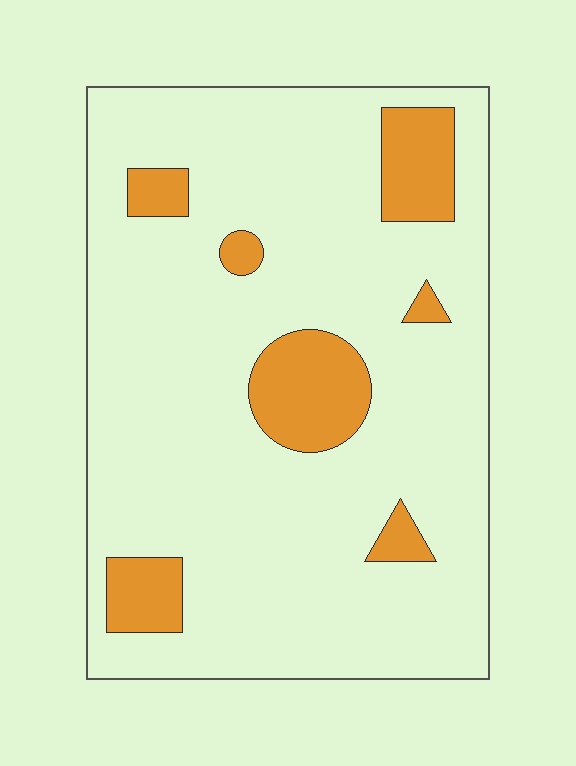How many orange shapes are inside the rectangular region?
7.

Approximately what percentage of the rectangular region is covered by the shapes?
Approximately 15%.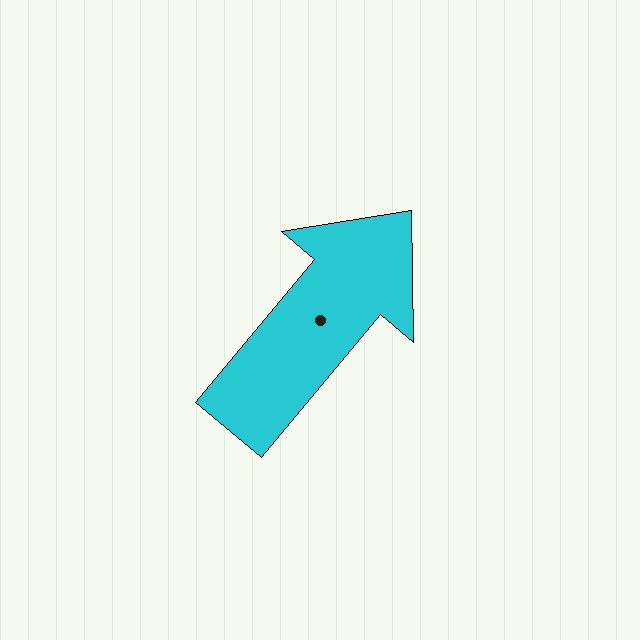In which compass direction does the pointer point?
Northeast.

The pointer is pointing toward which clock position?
Roughly 1 o'clock.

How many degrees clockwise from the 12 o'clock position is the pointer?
Approximately 40 degrees.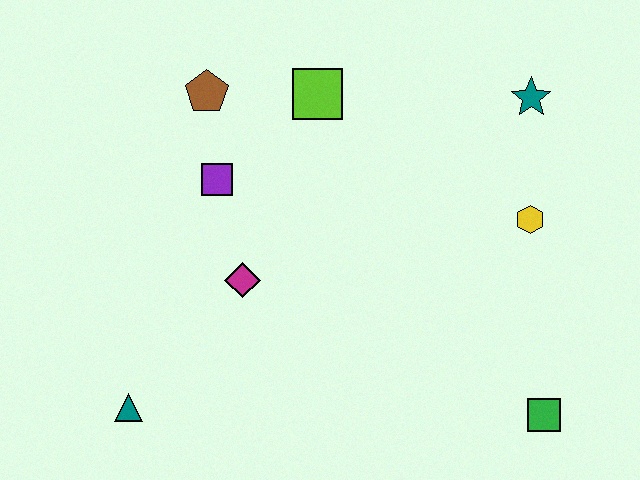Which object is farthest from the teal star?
The teal triangle is farthest from the teal star.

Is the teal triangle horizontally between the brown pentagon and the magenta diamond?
No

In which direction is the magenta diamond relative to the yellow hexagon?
The magenta diamond is to the left of the yellow hexagon.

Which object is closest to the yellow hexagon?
The teal star is closest to the yellow hexagon.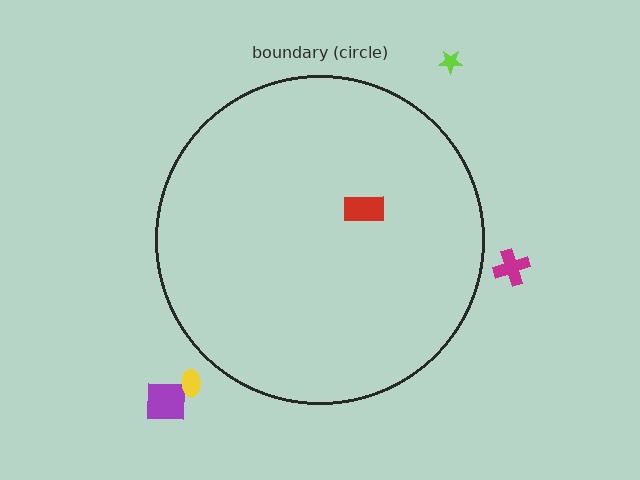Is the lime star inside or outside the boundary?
Outside.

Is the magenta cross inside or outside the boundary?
Outside.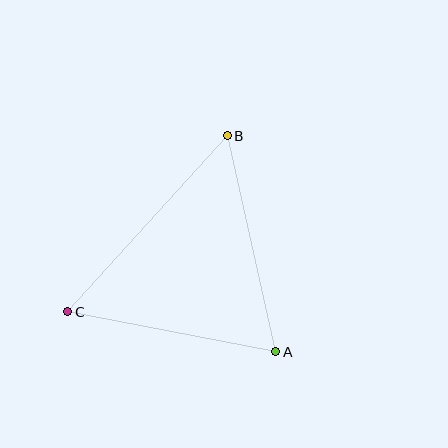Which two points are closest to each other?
Points A and C are closest to each other.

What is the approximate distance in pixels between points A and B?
The distance between A and B is approximately 221 pixels.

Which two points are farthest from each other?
Points B and C are farthest from each other.